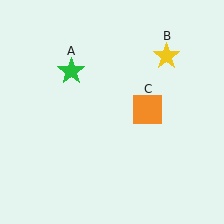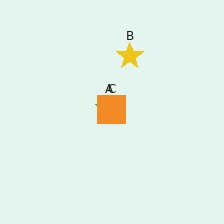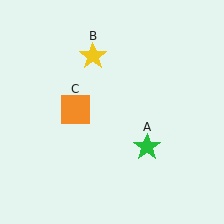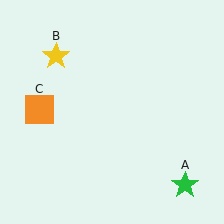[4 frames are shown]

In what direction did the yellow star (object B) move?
The yellow star (object B) moved left.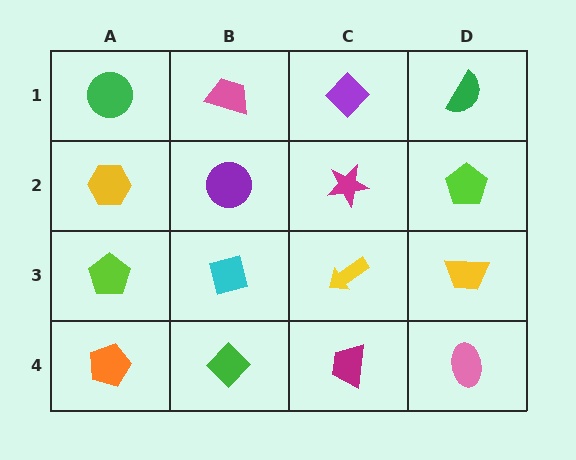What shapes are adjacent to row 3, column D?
A lime pentagon (row 2, column D), a pink ellipse (row 4, column D), a yellow arrow (row 3, column C).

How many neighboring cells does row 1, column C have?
3.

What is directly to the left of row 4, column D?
A magenta trapezoid.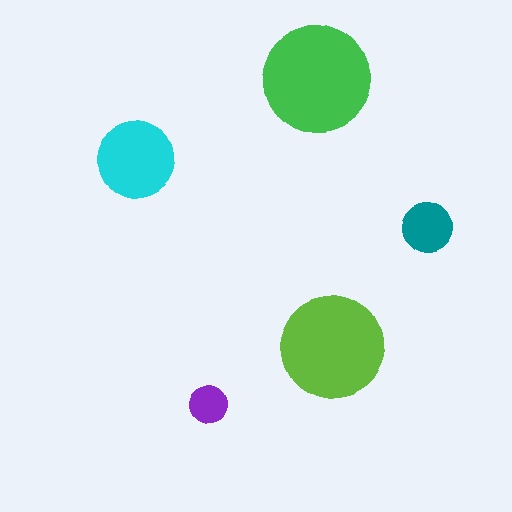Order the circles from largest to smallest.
the green one, the lime one, the cyan one, the teal one, the purple one.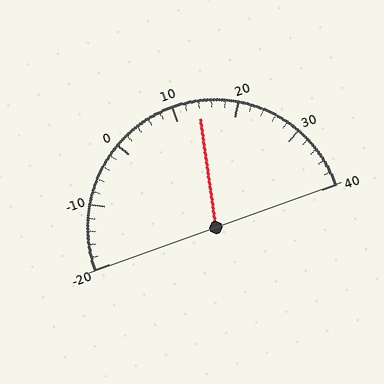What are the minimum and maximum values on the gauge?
The gauge ranges from -20 to 40.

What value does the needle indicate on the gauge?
The needle indicates approximately 14.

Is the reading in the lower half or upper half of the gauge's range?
The reading is in the upper half of the range (-20 to 40).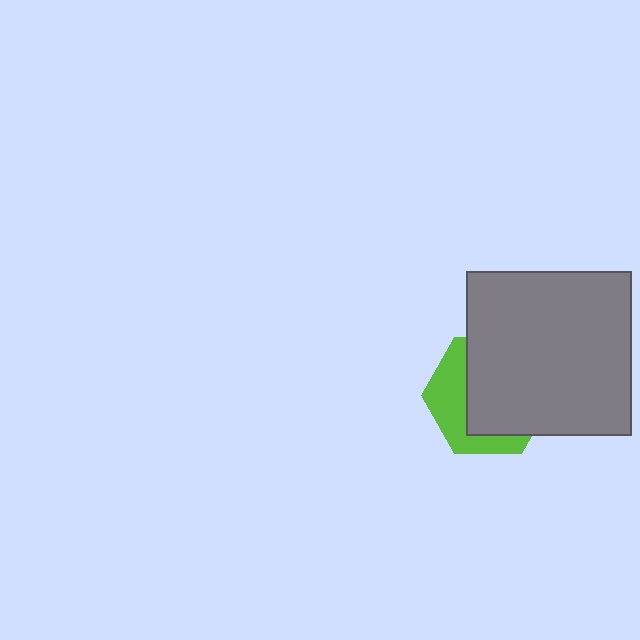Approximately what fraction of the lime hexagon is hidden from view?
Roughly 63% of the lime hexagon is hidden behind the gray square.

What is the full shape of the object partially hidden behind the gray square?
The partially hidden object is a lime hexagon.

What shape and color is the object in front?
The object in front is a gray square.